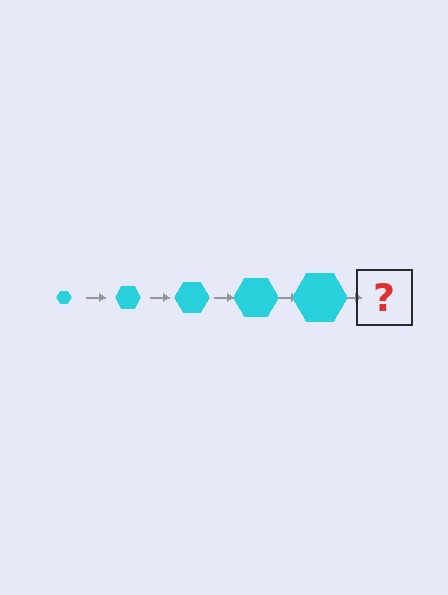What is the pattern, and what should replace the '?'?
The pattern is that the hexagon gets progressively larger each step. The '?' should be a cyan hexagon, larger than the previous one.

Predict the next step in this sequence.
The next step is a cyan hexagon, larger than the previous one.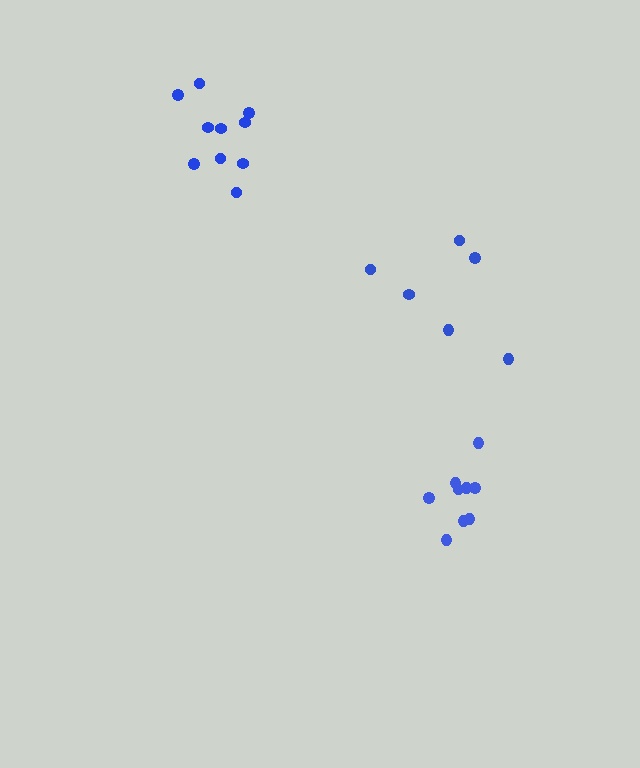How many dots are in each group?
Group 1: 9 dots, Group 2: 6 dots, Group 3: 10 dots (25 total).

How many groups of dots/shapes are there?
There are 3 groups.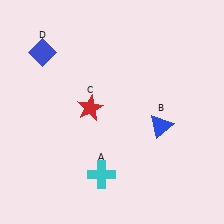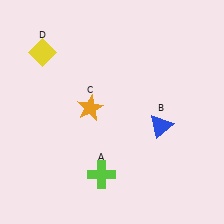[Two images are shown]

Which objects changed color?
A changed from cyan to lime. C changed from red to orange. D changed from blue to yellow.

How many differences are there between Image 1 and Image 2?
There are 3 differences between the two images.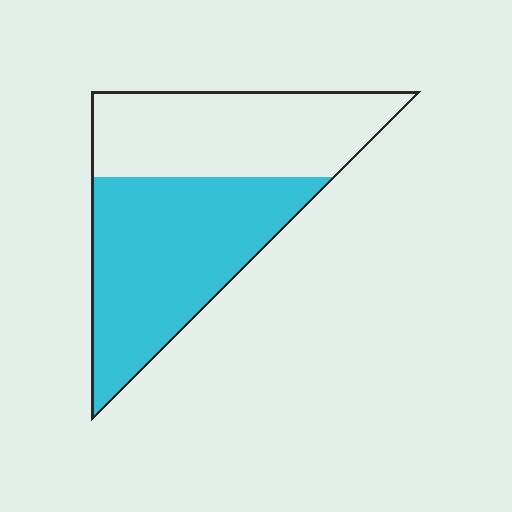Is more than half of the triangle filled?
Yes.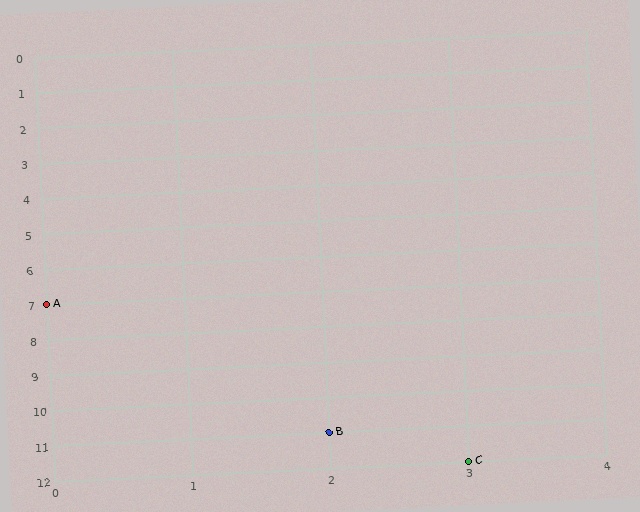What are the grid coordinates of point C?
Point C is at grid coordinates (3, 12).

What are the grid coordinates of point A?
Point A is at grid coordinates (0, 7).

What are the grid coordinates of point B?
Point B is at grid coordinates (2, 11).